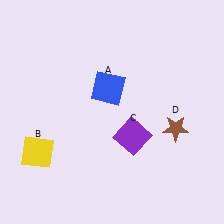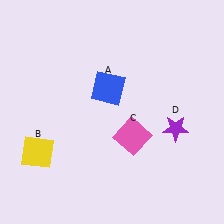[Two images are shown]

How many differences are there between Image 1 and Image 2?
There are 2 differences between the two images.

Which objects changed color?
C changed from purple to pink. D changed from brown to purple.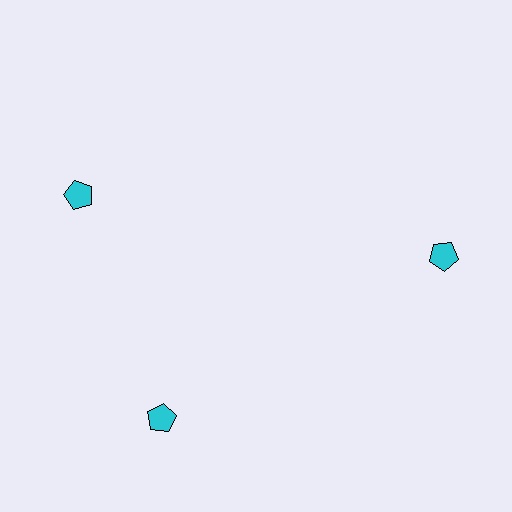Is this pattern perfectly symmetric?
No. The 3 cyan pentagons are arranged in a ring, but one element near the 11 o'clock position is rotated out of alignment along the ring, breaking the 3-fold rotational symmetry.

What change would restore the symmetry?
The symmetry would be restored by rotating it back into even spacing with its neighbors so that all 3 pentagons sit at equal angles and equal distance from the center.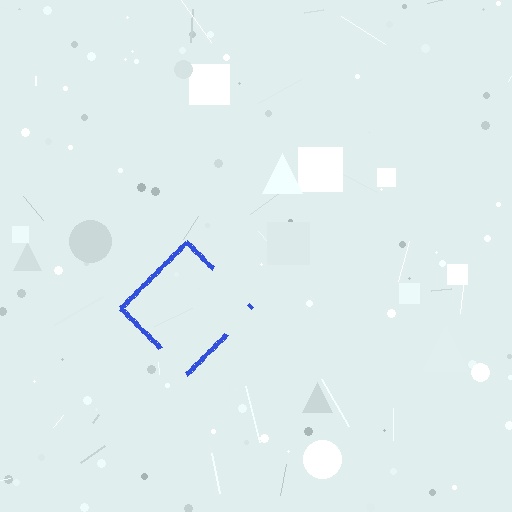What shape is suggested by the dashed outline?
The dashed outline suggests a diamond.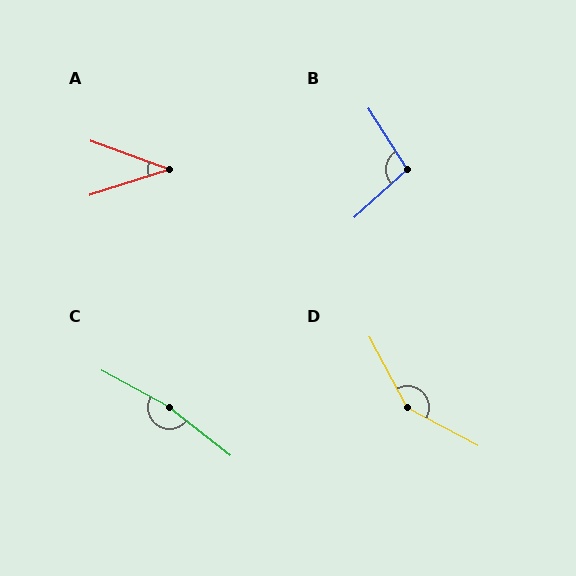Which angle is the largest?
C, at approximately 170 degrees.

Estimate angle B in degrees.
Approximately 100 degrees.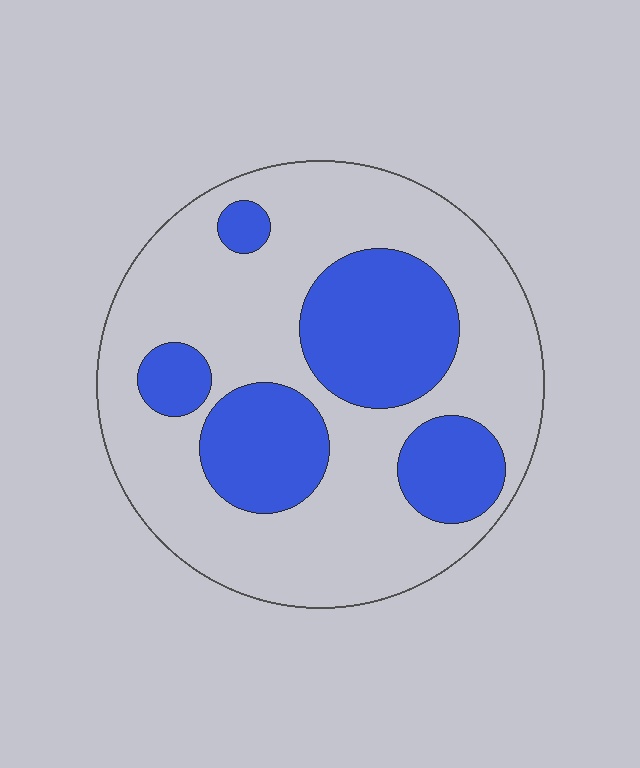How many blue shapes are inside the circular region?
5.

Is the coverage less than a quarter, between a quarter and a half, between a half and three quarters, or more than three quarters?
Between a quarter and a half.